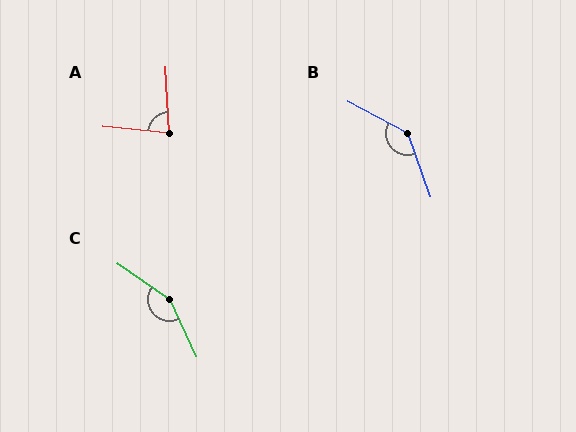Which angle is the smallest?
A, at approximately 82 degrees.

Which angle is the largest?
C, at approximately 150 degrees.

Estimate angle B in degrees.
Approximately 138 degrees.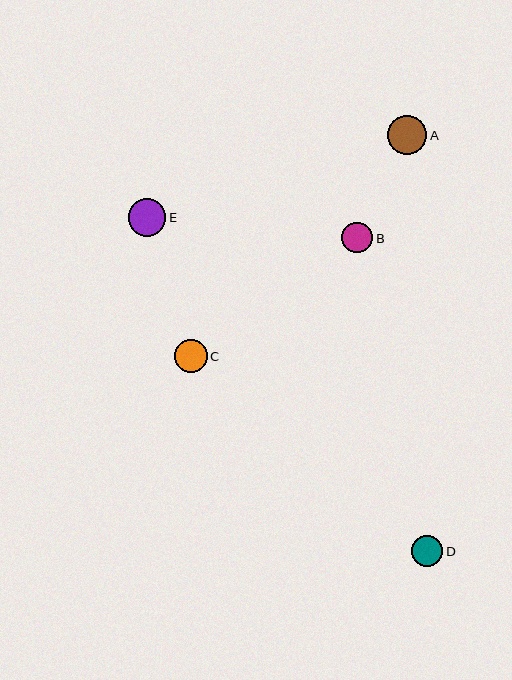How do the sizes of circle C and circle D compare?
Circle C and circle D are approximately the same size.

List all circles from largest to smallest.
From largest to smallest: A, E, C, D, B.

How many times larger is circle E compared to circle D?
Circle E is approximately 1.2 times the size of circle D.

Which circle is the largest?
Circle A is the largest with a size of approximately 39 pixels.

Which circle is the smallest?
Circle B is the smallest with a size of approximately 31 pixels.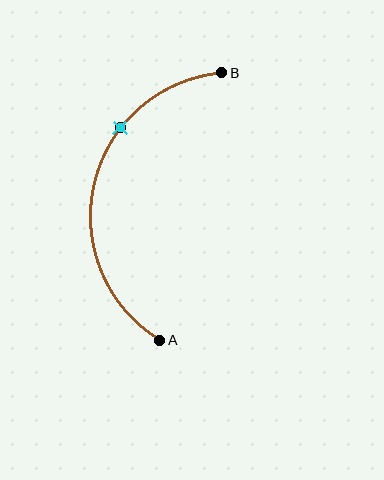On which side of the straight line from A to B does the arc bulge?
The arc bulges to the left of the straight line connecting A and B.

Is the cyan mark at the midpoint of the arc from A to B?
No. The cyan mark lies on the arc but is closer to endpoint B. The arc midpoint would be at the point on the curve equidistant along the arc from both A and B.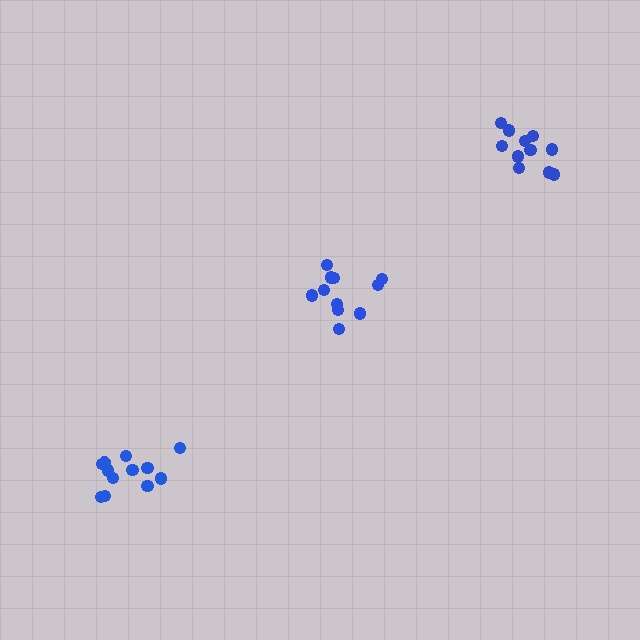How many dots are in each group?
Group 1: 12 dots, Group 2: 11 dots, Group 3: 11 dots (34 total).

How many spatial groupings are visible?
There are 3 spatial groupings.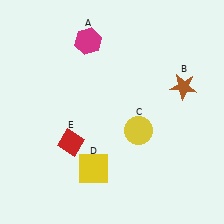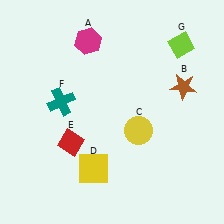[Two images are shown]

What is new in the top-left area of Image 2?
A teal cross (F) was added in the top-left area of Image 2.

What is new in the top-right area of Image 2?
A lime diamond (G) was added in the top-right area of Image 2.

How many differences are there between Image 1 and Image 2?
There are 2 differences between the two images.